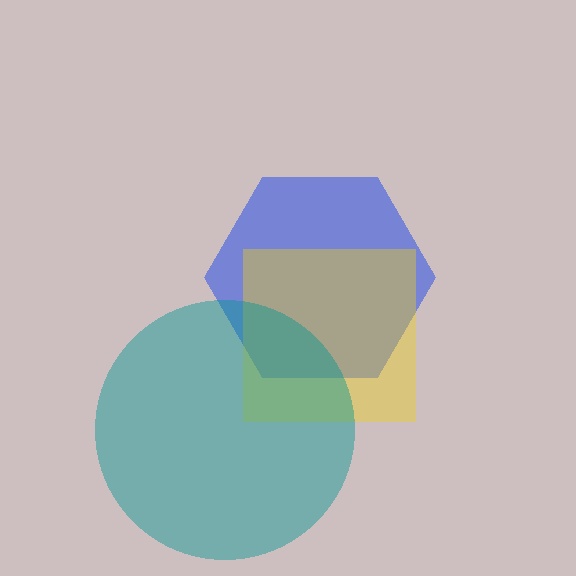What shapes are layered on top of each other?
The layered shapes are: a blue hexagon, a yellow square, a teal circle.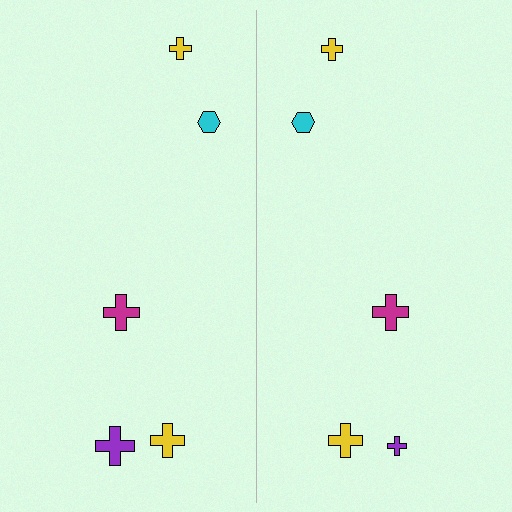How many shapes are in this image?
There are 10 shapes in this image.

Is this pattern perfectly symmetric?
No, the pattern is not perfectly symmetric. The purple cross on the right side has a different size than its mirror counterpart.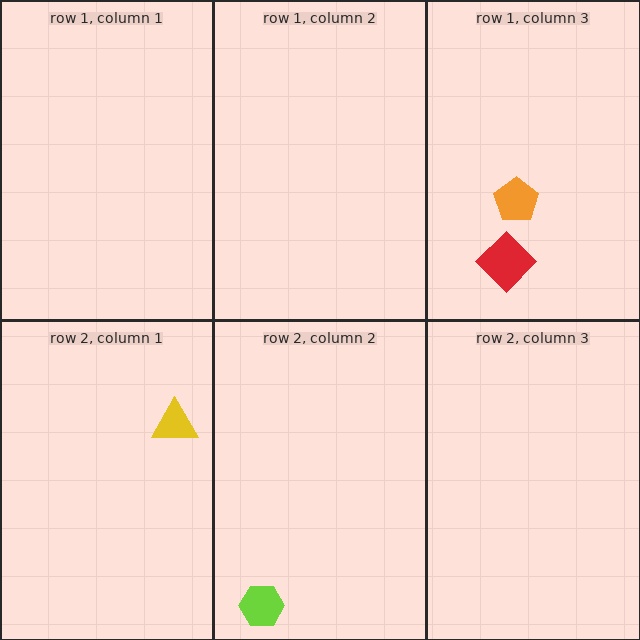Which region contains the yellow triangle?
The row 2, column 1 region.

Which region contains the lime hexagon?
The row 2, column 2 region.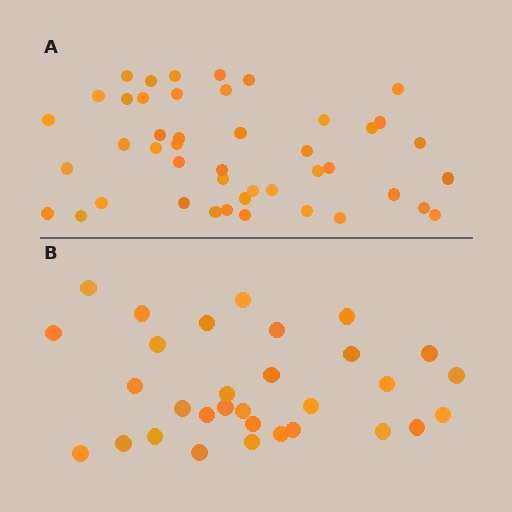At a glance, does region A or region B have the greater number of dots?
Region A (the top region) has more dots.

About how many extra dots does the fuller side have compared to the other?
Region A has approximately 15 more dots than region B.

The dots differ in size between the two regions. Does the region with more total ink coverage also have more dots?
No. Region B has more total ink coverage because its dots are larger, but region A actually contains more individual dots. Total area can be misleading — the number of items is what matters here.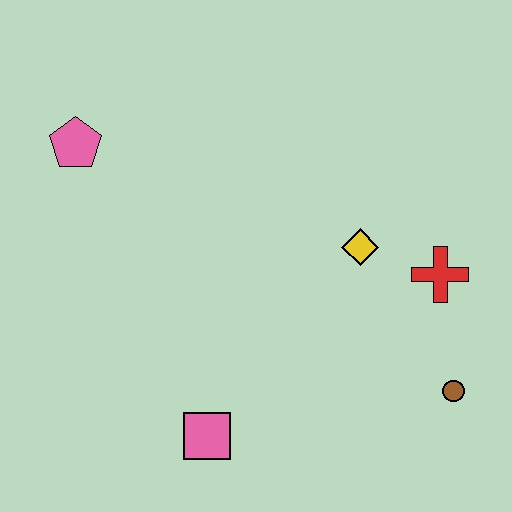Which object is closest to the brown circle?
The red cross is closest to the brown circle.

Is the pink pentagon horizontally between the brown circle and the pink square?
No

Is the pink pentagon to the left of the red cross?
Yes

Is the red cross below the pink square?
No